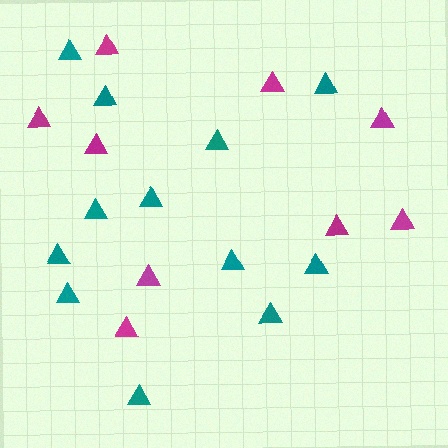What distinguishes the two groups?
There are 2 groups: one group of teal triangles (12) and one group of magenta triangles (9).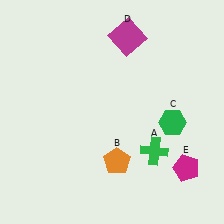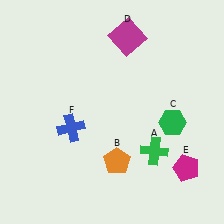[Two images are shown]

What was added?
A blue cross (F) was added in Image 2.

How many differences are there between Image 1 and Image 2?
There is 1 difference between the two images.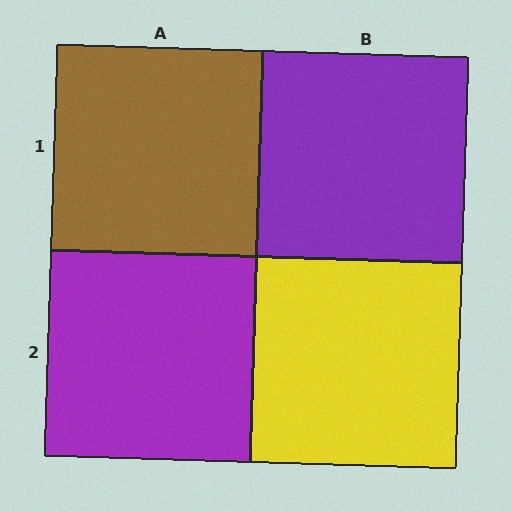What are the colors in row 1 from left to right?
Brown, purple.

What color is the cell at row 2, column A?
Purple.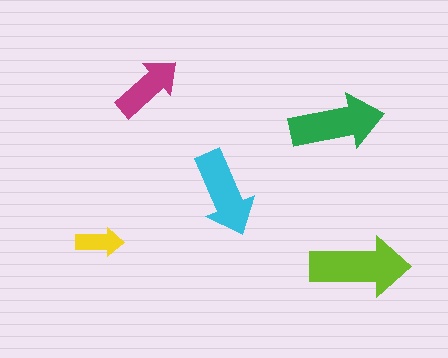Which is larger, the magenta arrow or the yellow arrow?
The magenta one.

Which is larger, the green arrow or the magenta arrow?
The green one.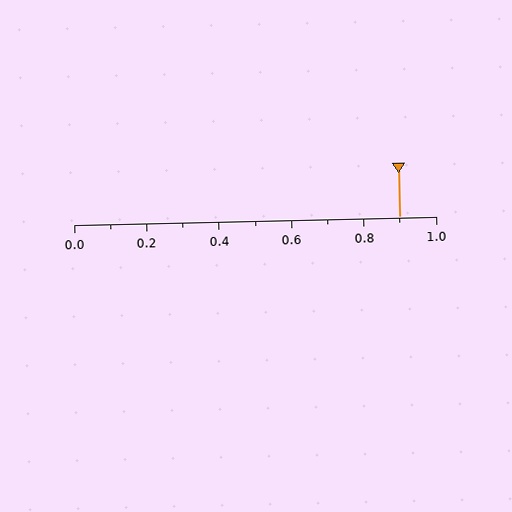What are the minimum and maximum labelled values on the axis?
The axis runs from 0.0 to 1.0.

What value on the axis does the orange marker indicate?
The marker indicates approximately 0.9.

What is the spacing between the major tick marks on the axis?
The major ticks are spaced 0.2 apart.